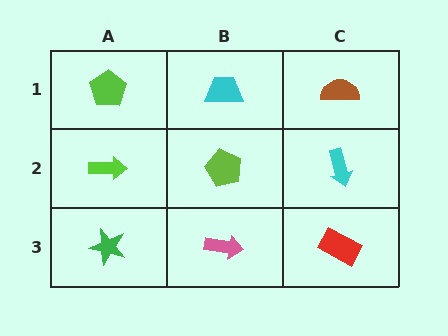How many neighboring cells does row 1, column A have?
2.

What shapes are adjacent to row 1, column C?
A cyan arrow (row 2, column C), a cyan trapezoid (row 1, column B).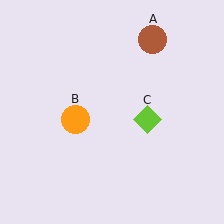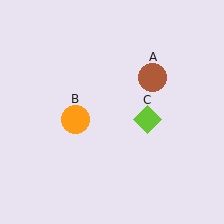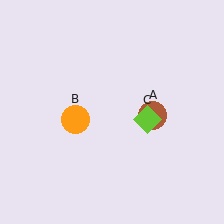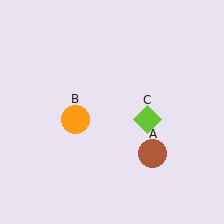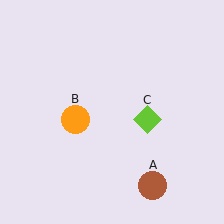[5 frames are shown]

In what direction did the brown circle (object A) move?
The brown circle (object A) moved down.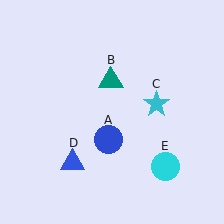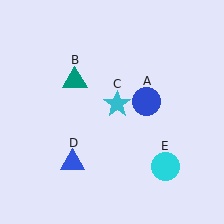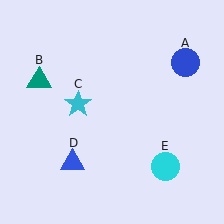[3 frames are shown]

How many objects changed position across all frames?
3 objects changed position: blue circle (object A), teal triangle (object B), cyan star (object C).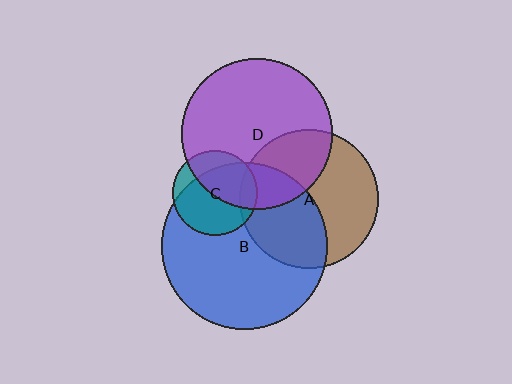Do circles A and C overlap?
Yes.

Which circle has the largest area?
Circle B (blue).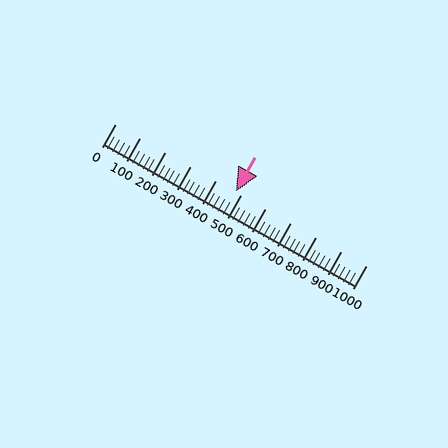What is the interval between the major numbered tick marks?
The major tick marks are spaced 100 units apart.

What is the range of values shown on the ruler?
The ruler shows values from 0 to 1000.